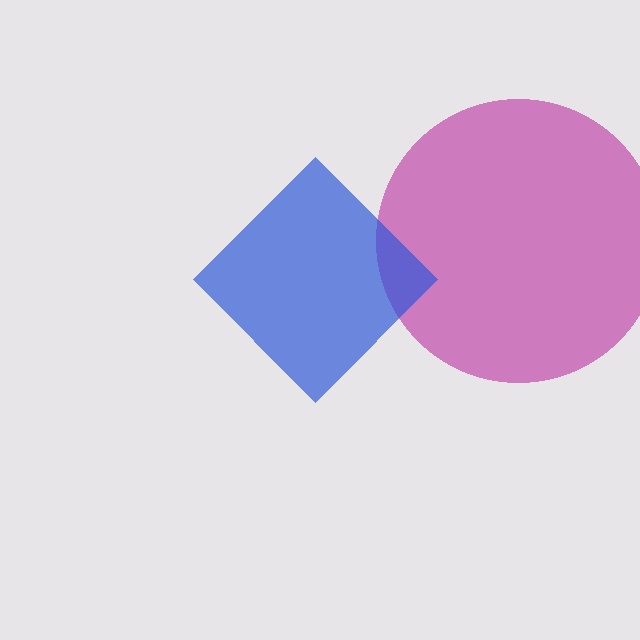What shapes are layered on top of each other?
The layered shapes are: a magenta circle, a blue diamond.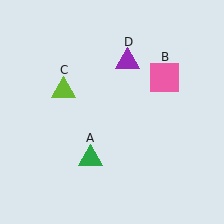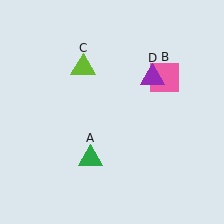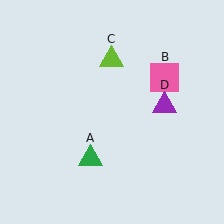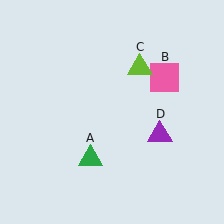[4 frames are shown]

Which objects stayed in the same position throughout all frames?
Green triangle (object A) and pink square (object B) remained stationary.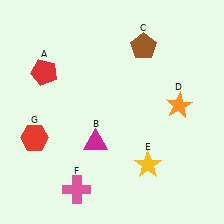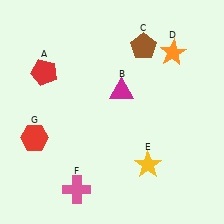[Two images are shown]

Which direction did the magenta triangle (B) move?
The magenta triangle (B) moved up.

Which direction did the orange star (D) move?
The orange star (D) moved up.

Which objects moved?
The objects that moved are: the magenta triangle (B), the orange star (D).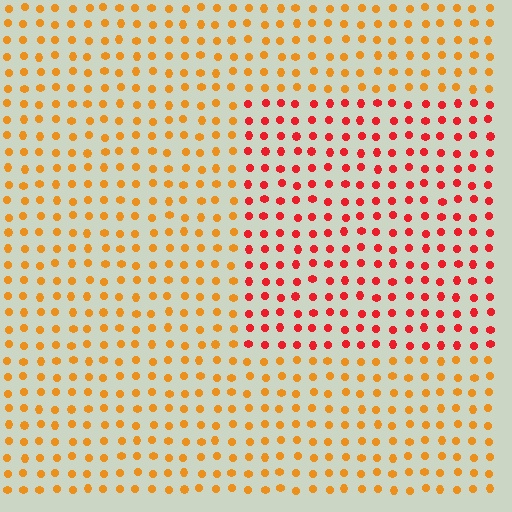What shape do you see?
I see a rectangle.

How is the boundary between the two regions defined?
The boundary is defined purely by a slight shift in hue (about 37 degrees). Spacing, size, and orientation are identical on both sides.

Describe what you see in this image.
The image is filled with small orange elements in a uniform arrangement. A rectangle-shaped region is visible where the elements are tinted to a slightly different hue, forming a subtle color boundary.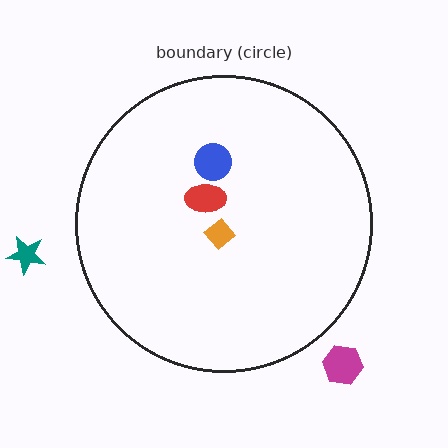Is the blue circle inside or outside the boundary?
Inside.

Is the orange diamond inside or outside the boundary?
Inside.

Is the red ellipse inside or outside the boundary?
Inside.